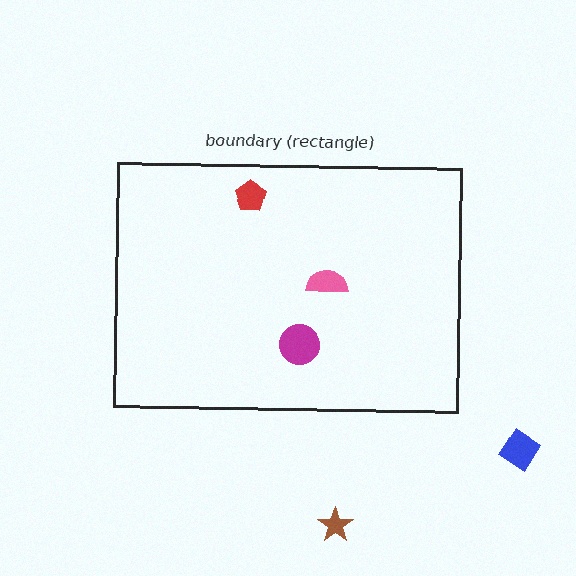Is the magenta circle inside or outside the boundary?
Inside.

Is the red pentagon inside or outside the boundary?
Inside.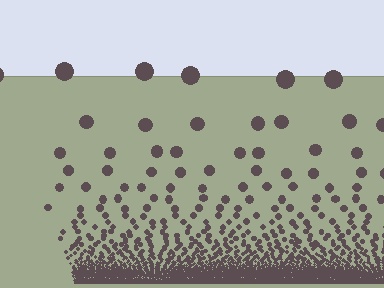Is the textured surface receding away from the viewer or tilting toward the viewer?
The surface appears to tilt toward the viewer. Texture elements get larger and sparser toward the top.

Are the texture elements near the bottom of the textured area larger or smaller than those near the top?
Smaller. The gradient is inverted — elements near the bottom are smaller and denser.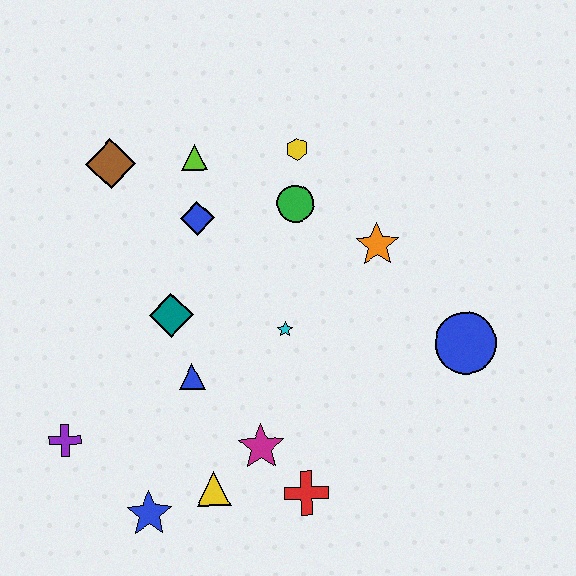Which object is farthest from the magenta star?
The brown diamond is farthest from the magenta star.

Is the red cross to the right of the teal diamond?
Yes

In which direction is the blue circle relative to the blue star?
The blue circle is to the right of the blue star.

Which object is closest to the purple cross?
The blue star is closest to the purple cross.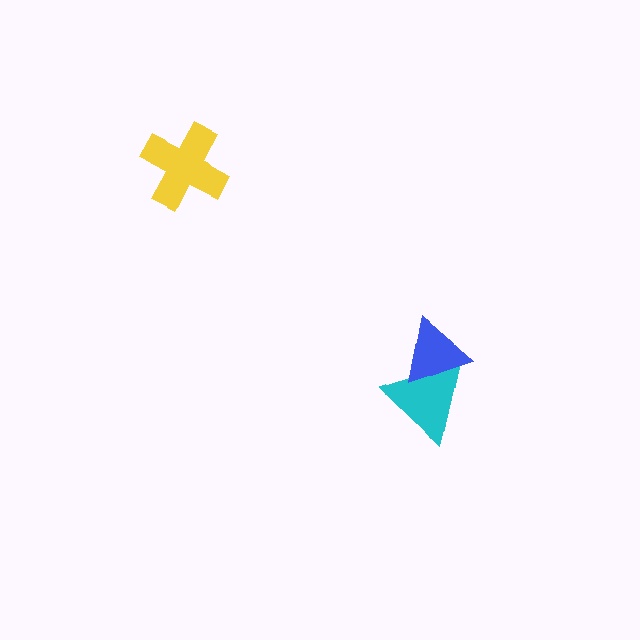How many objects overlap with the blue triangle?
1 object overlaps with the blue triangle.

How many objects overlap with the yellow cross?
0 objects overlap with the yellow cross.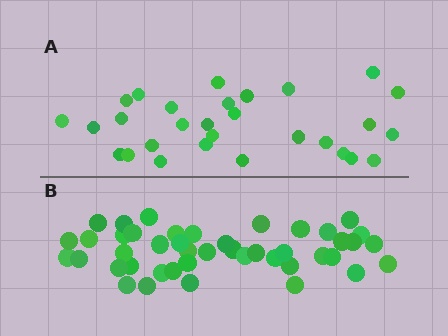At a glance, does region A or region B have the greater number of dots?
Region B (the bottom region) has more dots.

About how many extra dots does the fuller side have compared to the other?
Region B has approximately 15 more dots than region A.